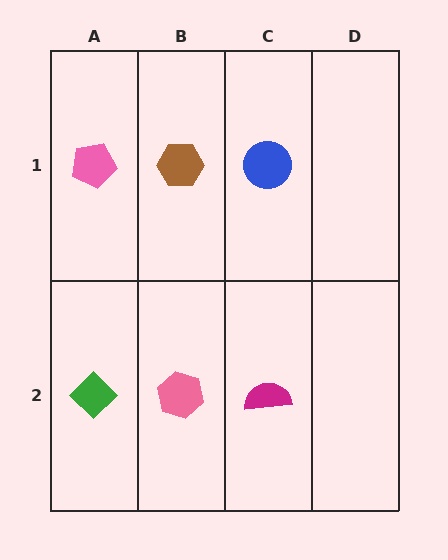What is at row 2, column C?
A magenta semicircle.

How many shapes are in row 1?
3 shapes.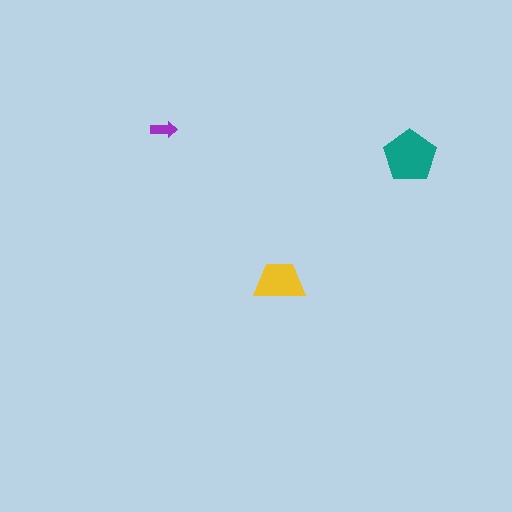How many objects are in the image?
There are 3 objects in the image.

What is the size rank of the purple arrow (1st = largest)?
3rd.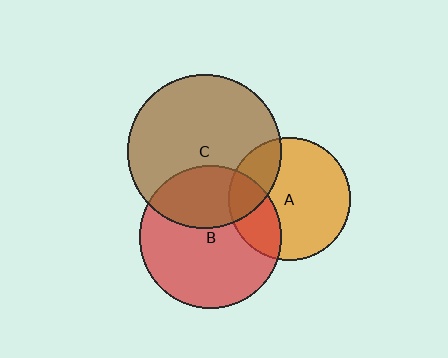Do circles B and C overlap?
Yes.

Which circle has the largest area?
Circle C (brown).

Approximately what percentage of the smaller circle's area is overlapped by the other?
Approximately 35%.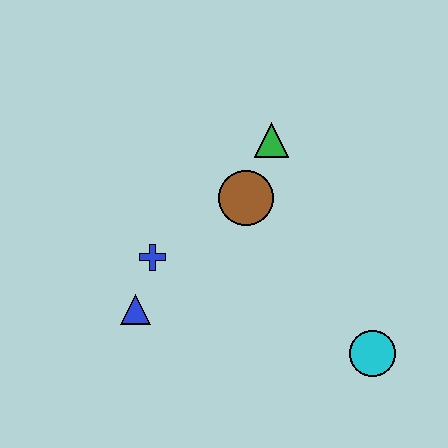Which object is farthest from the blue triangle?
The cyan circle is farthest from the blue triangle.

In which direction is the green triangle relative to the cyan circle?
The green triangle is above the cyan circle.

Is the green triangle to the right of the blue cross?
Yes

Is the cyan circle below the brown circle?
Yes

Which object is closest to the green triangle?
The brown circle is closest to the green triangle.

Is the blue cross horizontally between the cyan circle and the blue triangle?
Yes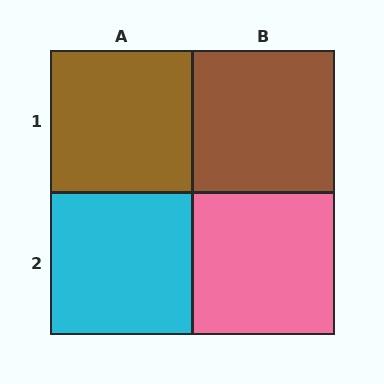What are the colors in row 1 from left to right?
Brown, brown.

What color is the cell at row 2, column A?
Cyan.